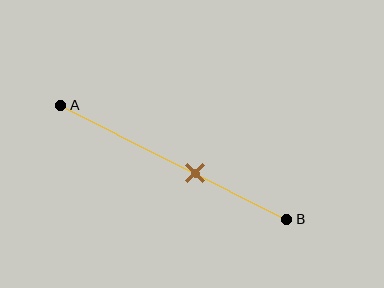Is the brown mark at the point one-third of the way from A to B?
No, the mark is at about 60% from A, not at the 33% one-third point.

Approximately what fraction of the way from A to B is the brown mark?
The brown mark is approximately 60% of the way from A to B.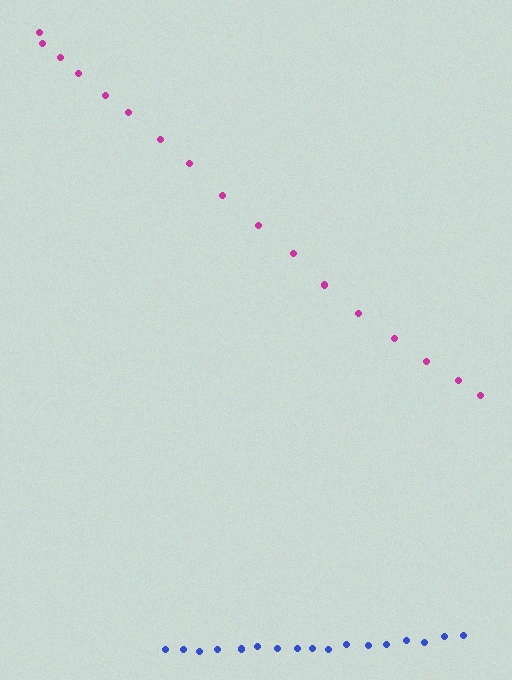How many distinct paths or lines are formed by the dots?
There are 2 distinct paths.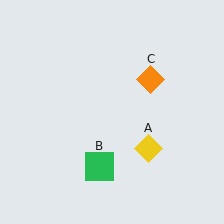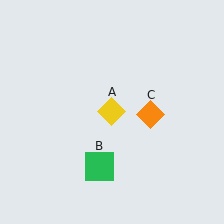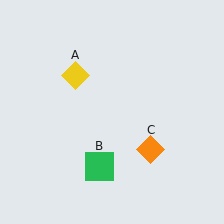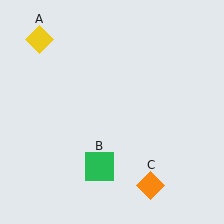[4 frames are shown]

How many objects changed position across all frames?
2 objects changed position: yellow diamond (object A), orange diamond (object C).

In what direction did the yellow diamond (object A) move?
The yellow diamond (object A) moved up and to the left.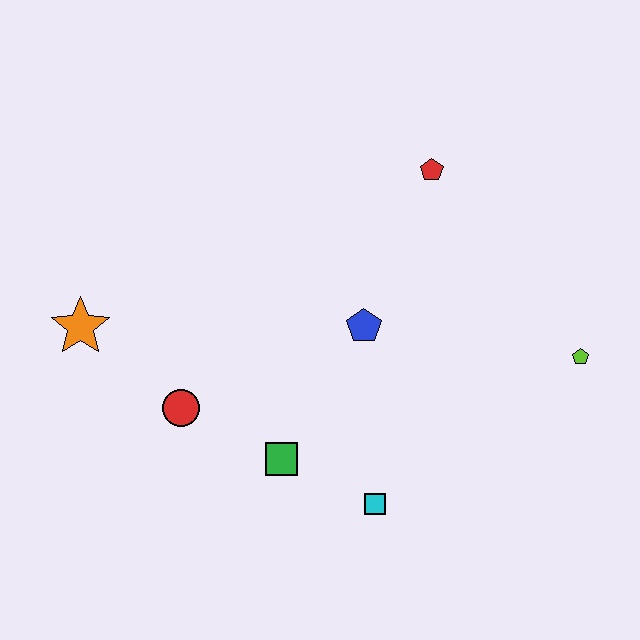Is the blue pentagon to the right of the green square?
Yes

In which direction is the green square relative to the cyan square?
The green square is to the left of the cyan square.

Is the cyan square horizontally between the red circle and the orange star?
No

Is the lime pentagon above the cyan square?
Yes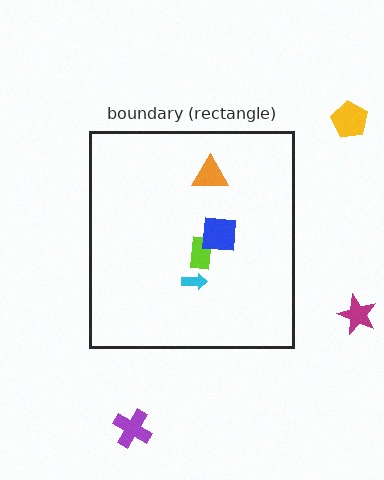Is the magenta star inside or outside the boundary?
Outside.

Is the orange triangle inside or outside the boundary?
Inside.